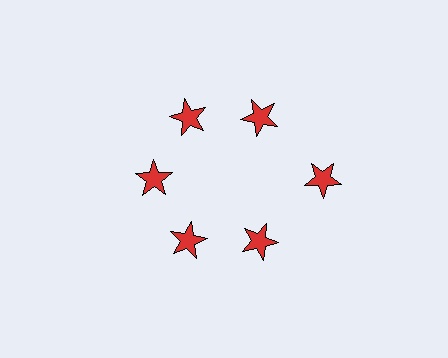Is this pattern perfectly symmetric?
No. The 6 red stars are arranged in a ring, but one element near the 3 o'clock position is pushed outward from the center, breaking the 6-fold rotational symmetry.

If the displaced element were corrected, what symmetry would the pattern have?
It would have 6-fold rotational symmetry — the pattern would map onto itself every 60 degrees.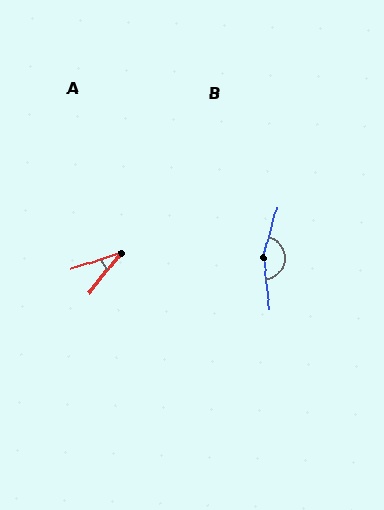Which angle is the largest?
B, at approximately 158 degrees.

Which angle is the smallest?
A, at approximately 33 degrees.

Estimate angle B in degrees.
Approximately 158 degrees.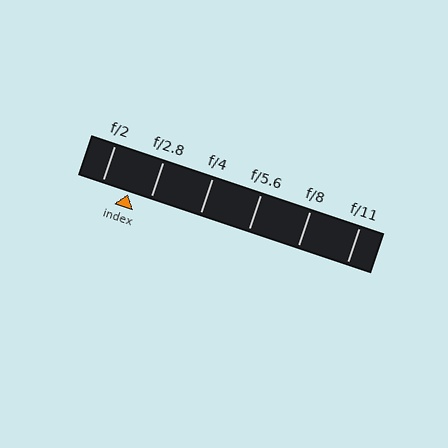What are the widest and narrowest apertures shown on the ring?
The widest aperture shown is f/2 and the narrowest is f/11.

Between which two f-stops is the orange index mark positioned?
The index mark is between f/2 and f/2.8.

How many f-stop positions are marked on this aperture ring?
There are 6 f-stop positions marked.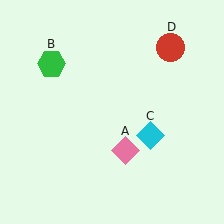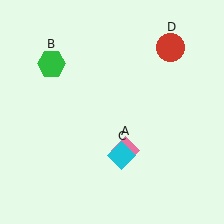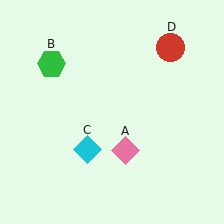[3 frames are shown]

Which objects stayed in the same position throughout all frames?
Pink diamond (object A) and green hexagon (object B) and red circle (object D) remained stationary.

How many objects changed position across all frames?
1 object changed position: cyan diamond (object C).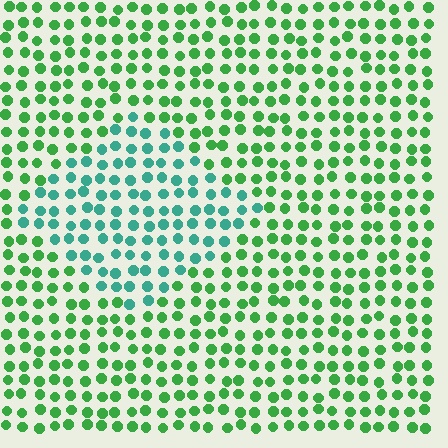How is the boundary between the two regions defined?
The boundary is defined purely by a slight shift in hue (about 42 degrees). Spacing, size, and orientation are identical on both sides.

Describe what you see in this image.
The image is filled with small green elements in a uniform arrangement. A diamond-shaped region is visible where the elements are tinted to a slightly different hue, forming a subtle color boundary.